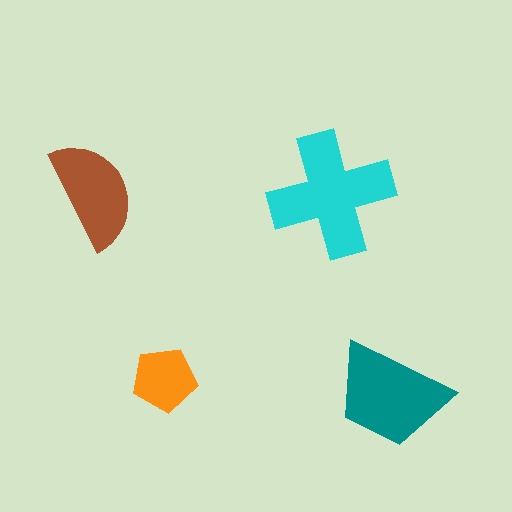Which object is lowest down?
The teal trapezoid is bottommost.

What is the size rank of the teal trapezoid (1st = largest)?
2nd.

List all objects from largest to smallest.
The cyan cross, the teal trapezoid, the brown semicircle, the orange pentagon.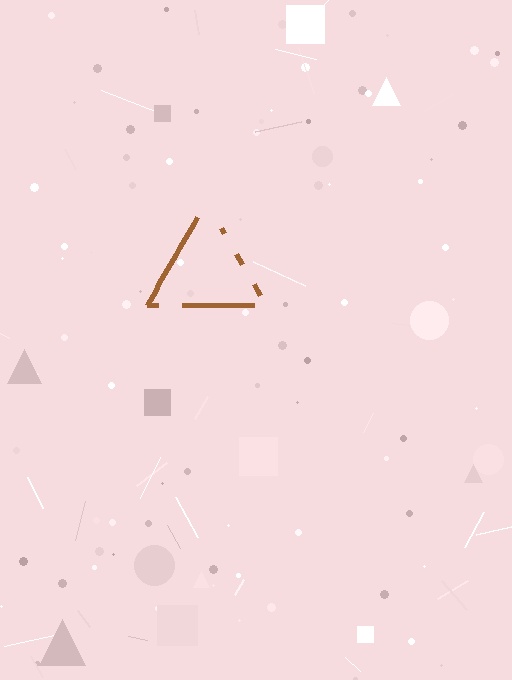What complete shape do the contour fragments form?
The contour fragments form a triangle.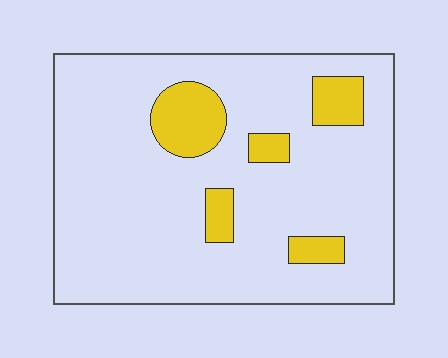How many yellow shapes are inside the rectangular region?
5.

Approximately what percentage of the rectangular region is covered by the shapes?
Approximately 15%.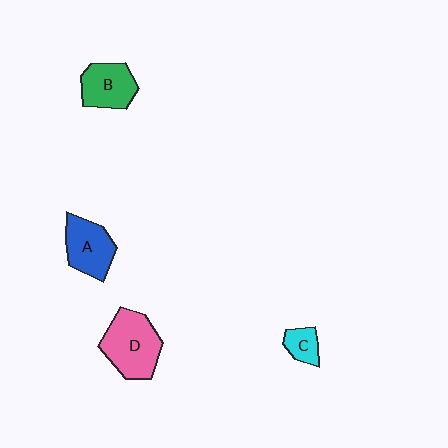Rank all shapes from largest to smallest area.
From largest to smallest: D (pink), A (blue), B (green), C (cyan).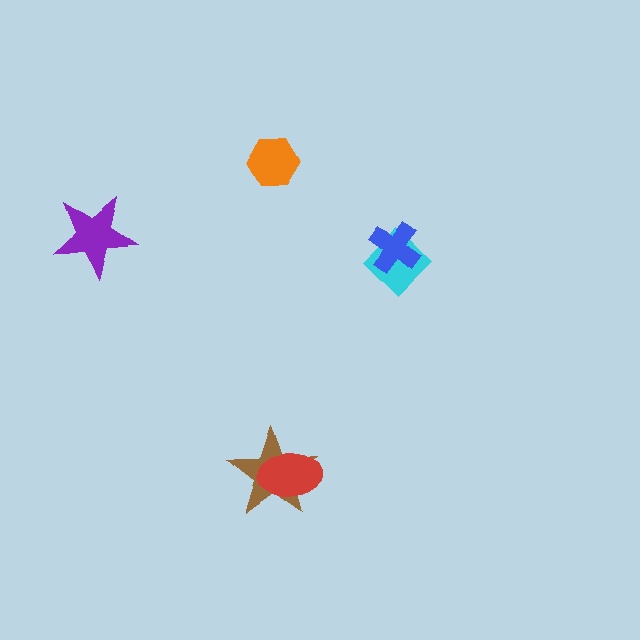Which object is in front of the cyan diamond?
The blue cross is in front of the cyan diamond.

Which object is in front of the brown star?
The red ellipse is in front of the brown star.